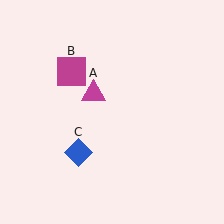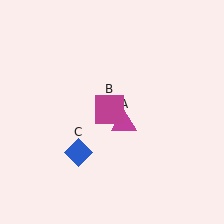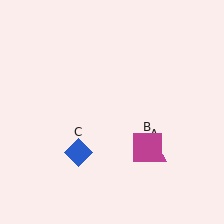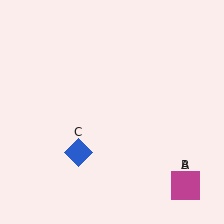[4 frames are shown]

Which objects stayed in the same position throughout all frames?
Blue diamond (object C) remained stationary.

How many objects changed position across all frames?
2 objects changed position: magenta triangle (object A), magenta square (object B).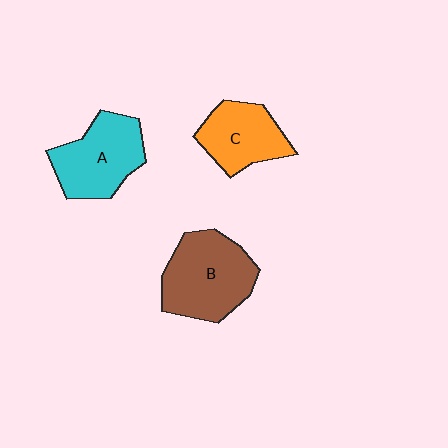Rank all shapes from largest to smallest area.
From largest to smallest: B (brown), A (cyan), C (orange).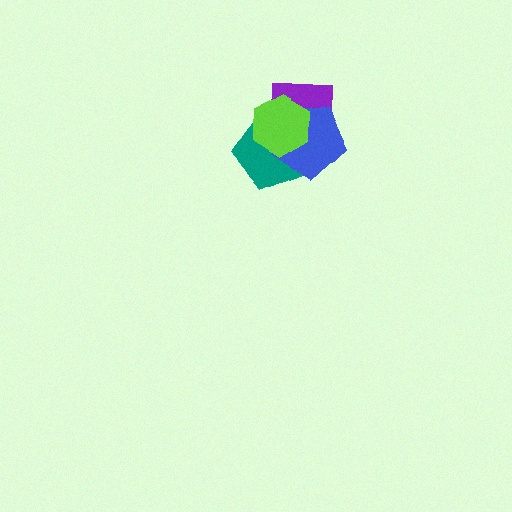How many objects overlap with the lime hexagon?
3 objects overlap with the lime hexagon.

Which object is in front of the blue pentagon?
The lime hexagon is in front of the blue pentagon.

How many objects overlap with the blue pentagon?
3 objects overlap with the blue pentagon.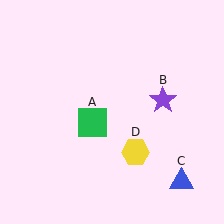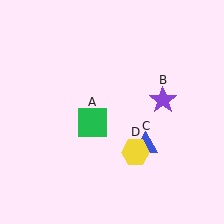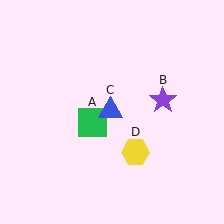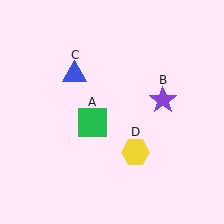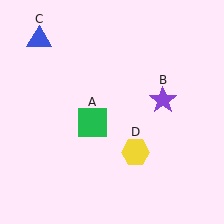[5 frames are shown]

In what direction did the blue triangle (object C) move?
The blue triangle (object C) moved up and to the left.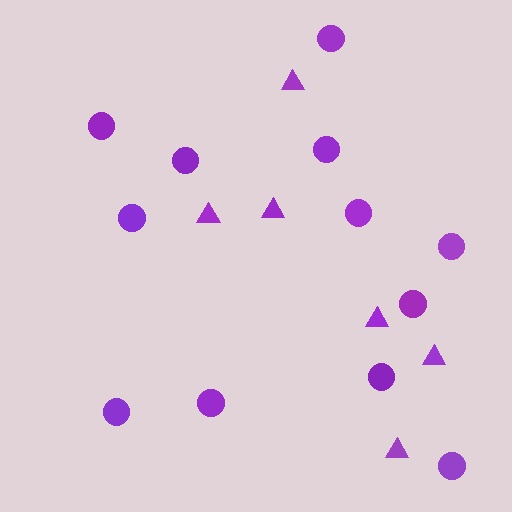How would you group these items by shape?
There are 2 groups: one group of circles (12) and one group of triangles (6).